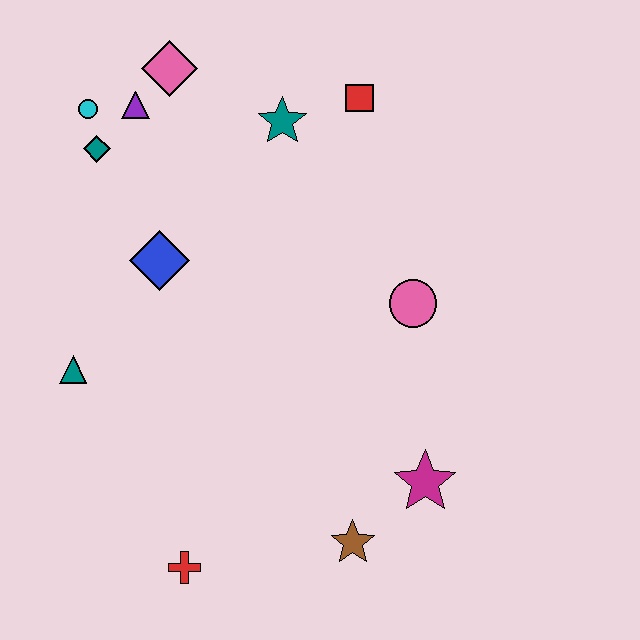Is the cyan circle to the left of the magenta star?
Yes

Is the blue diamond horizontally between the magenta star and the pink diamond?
No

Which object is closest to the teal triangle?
The blue diamond is closest to the teal triangle.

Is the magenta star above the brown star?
Yes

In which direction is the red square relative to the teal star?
The red square is to the right of the teal star.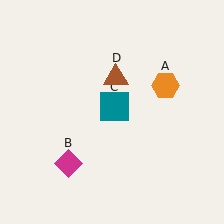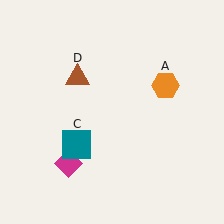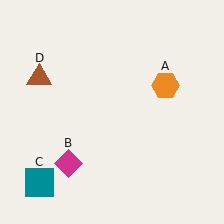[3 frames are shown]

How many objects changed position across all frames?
2 objects changed position: teal square (object C), brown triangle (object D).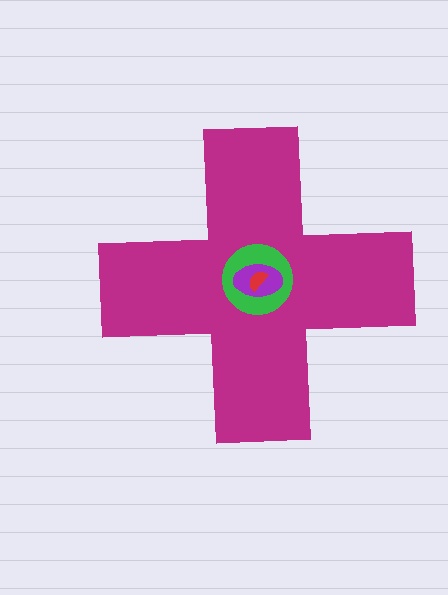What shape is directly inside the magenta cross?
The green circle.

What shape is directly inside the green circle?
The purple ellipse.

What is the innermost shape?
The red semicircle.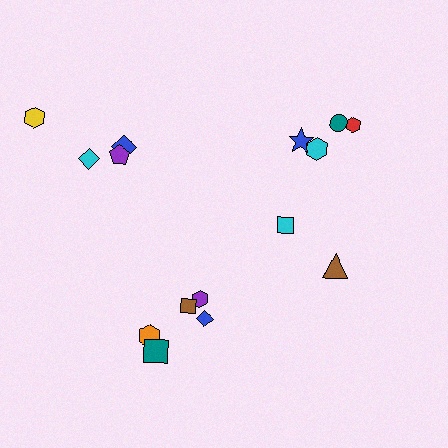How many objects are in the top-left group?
There are 4 objects.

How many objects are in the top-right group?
There are 6 objects.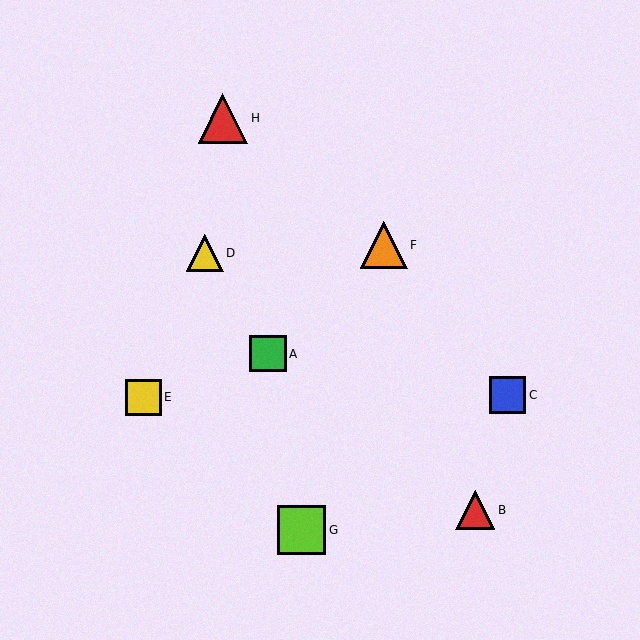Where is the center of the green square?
The center of the green square is at (268, 354).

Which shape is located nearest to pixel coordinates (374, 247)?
The orange triangle (labeled F) at (384, 245) is nearest to that location.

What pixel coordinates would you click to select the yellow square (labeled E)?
Click at (143, 397) to select the yellow square E.